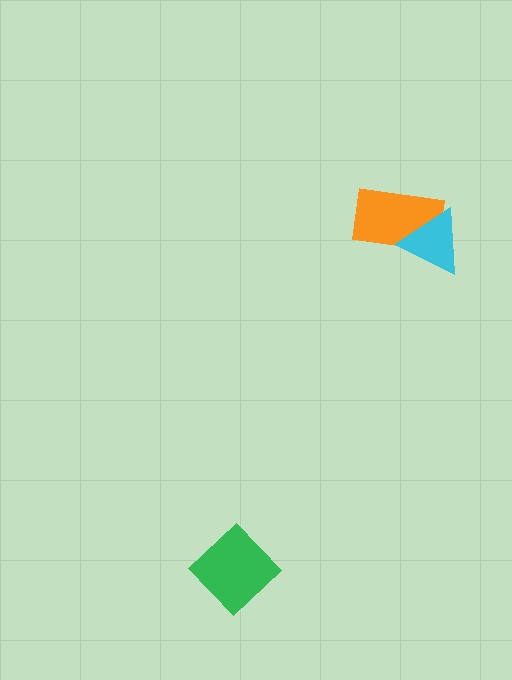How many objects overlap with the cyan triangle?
1 object overlaps with the cyan triangle.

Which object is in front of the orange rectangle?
The cyan triangle is in front of the orange rectangle.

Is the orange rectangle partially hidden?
Yes, it is partially covered by another shape.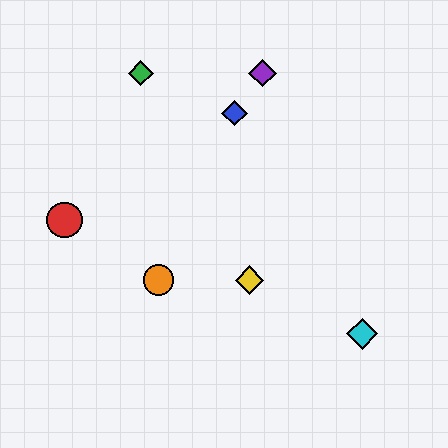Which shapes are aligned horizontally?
The yellow diamond, the orange circle are aligned horizontally.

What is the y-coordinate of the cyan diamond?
The cyan diamond is at y≈334.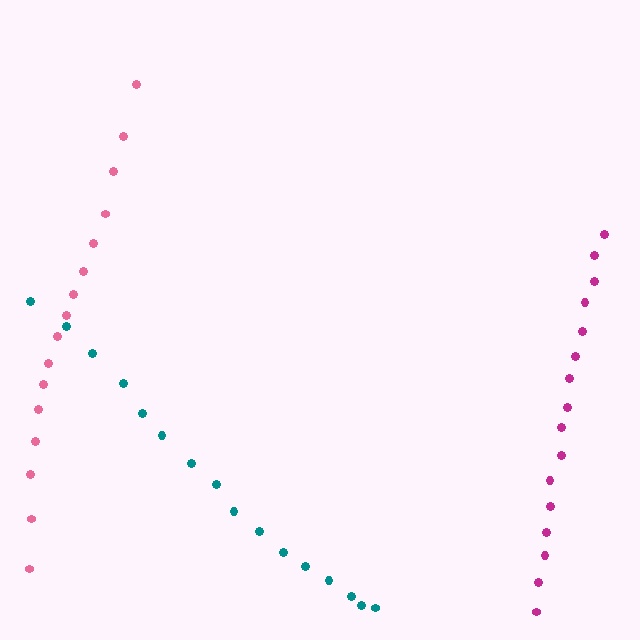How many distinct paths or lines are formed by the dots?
There are 3 distinct paths.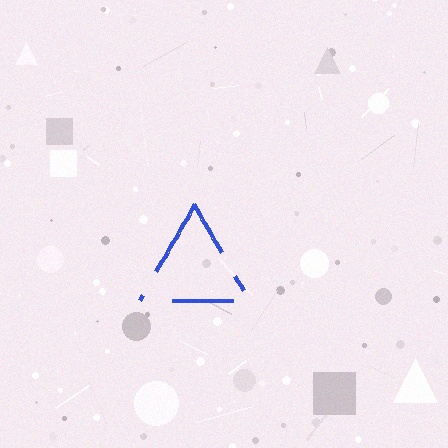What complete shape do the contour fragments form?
The contour fragments form a triangle.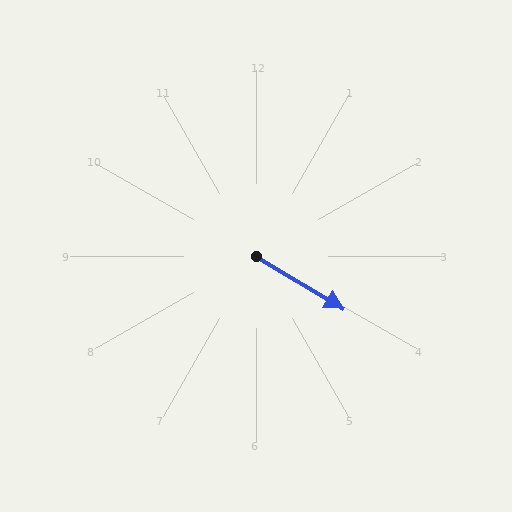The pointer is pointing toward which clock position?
Roughly 4 o'clock.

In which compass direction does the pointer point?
Southeast.